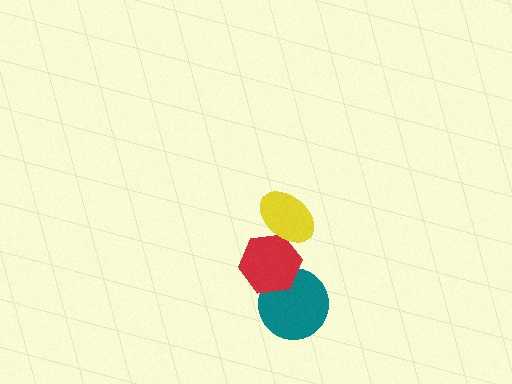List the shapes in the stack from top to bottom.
From top to bottom: the yellow ellipse, the red hexagon, the teal circle.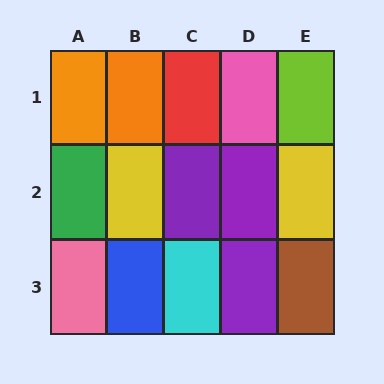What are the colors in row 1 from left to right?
Orange, orange, red, pink, lime.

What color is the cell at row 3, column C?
Cyan.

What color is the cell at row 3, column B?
Blue.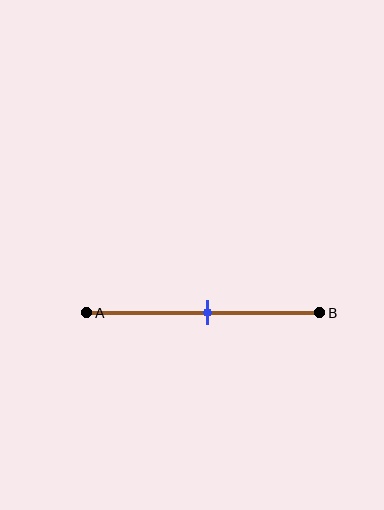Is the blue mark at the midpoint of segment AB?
Yes, the mark is approximately at the midpoint.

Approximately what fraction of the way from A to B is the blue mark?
The blue mark is approximately 50% of the way from A to B.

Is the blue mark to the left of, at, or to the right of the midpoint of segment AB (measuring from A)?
The blue mark is approximately at the midpoint of segment AB.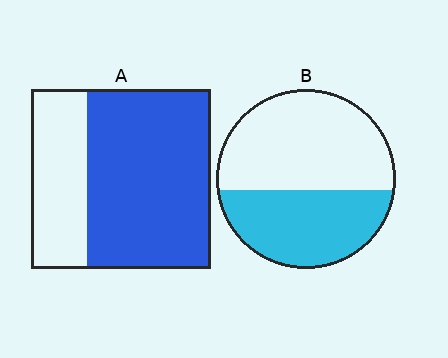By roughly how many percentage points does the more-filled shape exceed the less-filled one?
By roughly 25 percentage points (A over B).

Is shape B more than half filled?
No.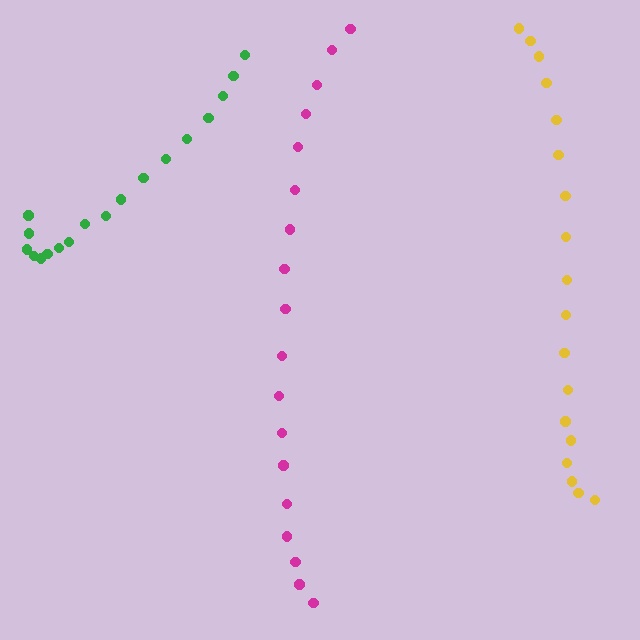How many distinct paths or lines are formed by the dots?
There are 3 distinct paths.